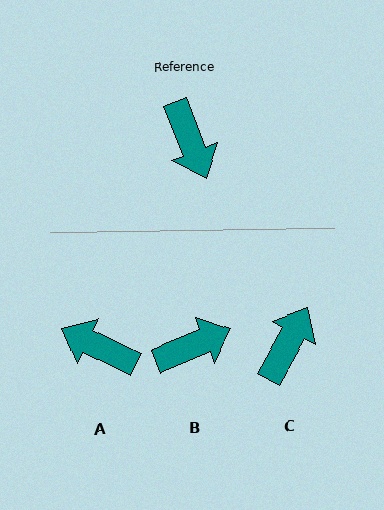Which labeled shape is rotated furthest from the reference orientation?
A, about 139 degrees away.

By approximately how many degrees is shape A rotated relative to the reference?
Approximately 139 degrees clockwise.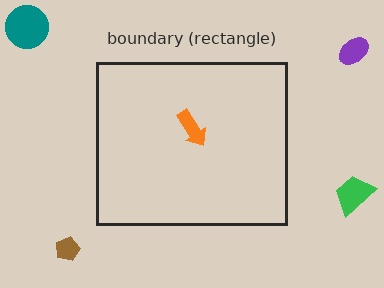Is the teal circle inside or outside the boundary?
Outside.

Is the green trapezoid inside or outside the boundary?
Outside.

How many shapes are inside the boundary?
1 inside, 4 outside.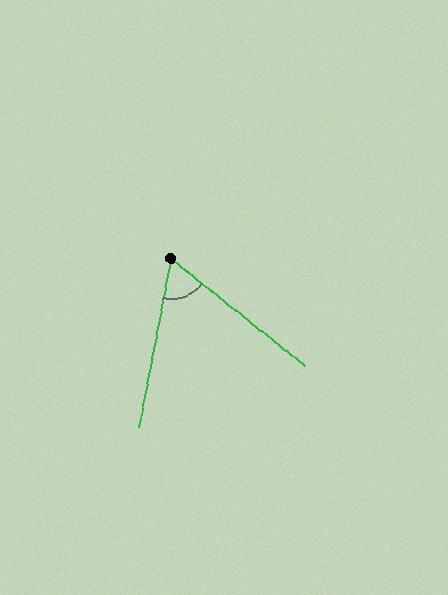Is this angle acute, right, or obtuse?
It is acute.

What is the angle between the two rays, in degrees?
Approximately 62 degrees.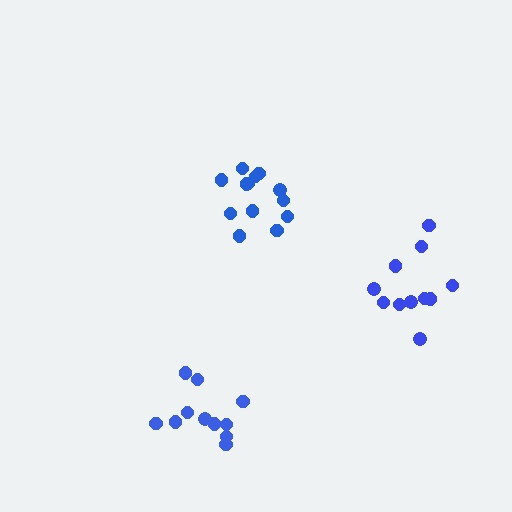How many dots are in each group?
Group 1: 11 dots, Group 2: 13 dots, Group 3: 11 dots (35 total).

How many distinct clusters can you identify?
There are 3 distinct clusters.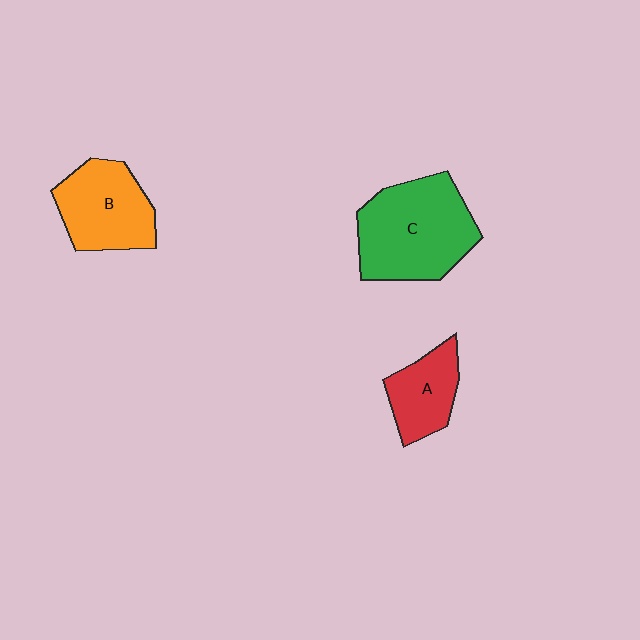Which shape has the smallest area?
Shape A (red).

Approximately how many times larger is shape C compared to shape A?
Approximately 2.0 times.